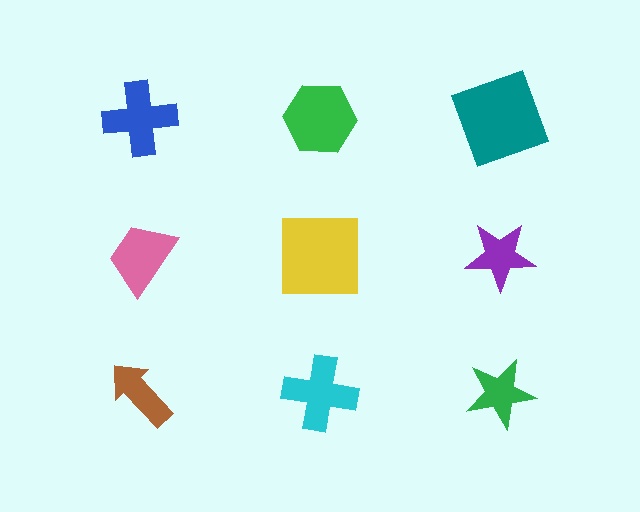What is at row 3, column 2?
A cyan cross.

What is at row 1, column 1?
A blue cross.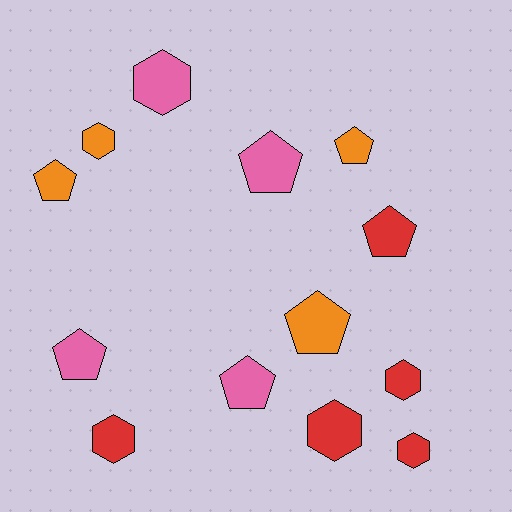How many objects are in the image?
There are 13 objects.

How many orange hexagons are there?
There is 1 orange hexagon.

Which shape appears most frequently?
Pentagon, with 7 objects.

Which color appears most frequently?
Red, with 5 objects.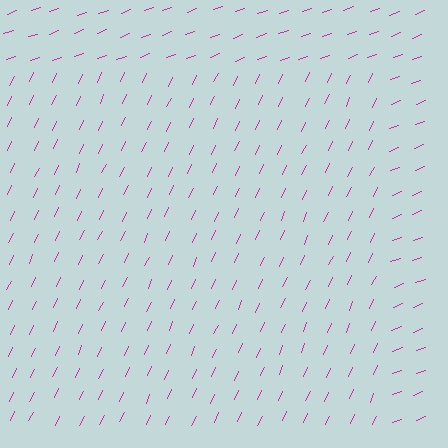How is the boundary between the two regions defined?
The boundary is defined purely by a change in line orientation (approximately 45 degrees difference). All lines are the same color and thickness.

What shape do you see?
I see a rectangle.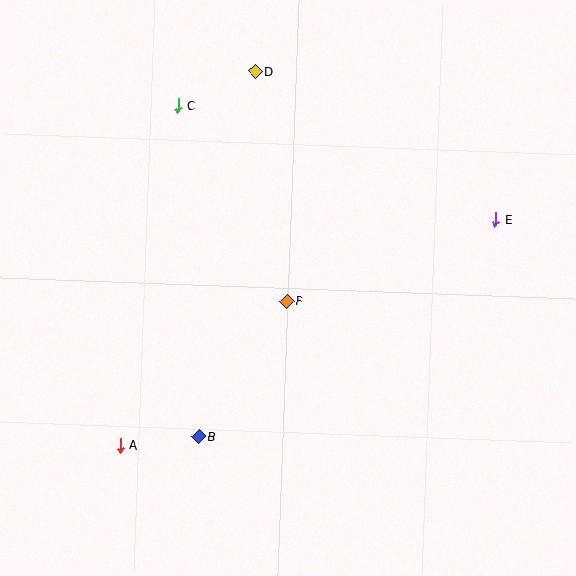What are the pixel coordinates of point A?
Point A is at (121, 445).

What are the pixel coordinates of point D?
Point D is at (255, 71).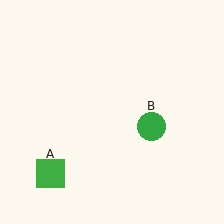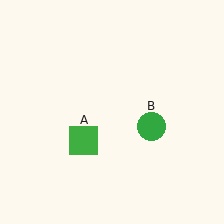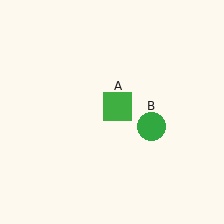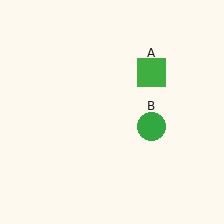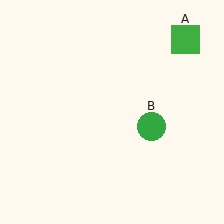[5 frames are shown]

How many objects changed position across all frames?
1 object changed position: green square (object A).